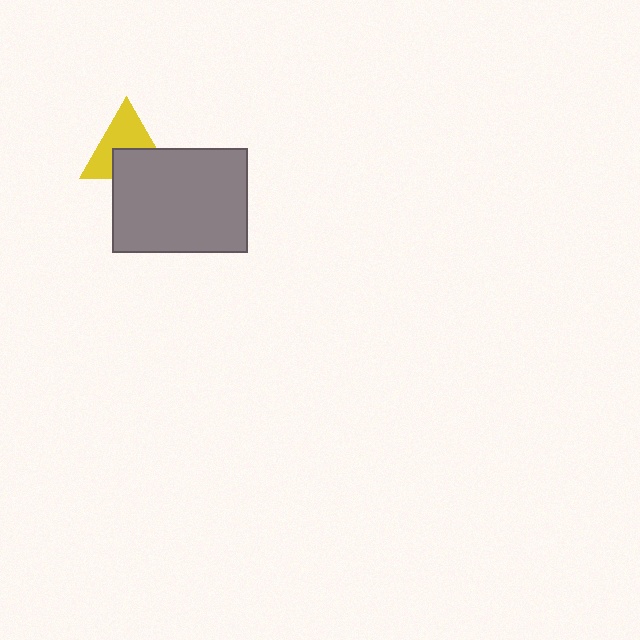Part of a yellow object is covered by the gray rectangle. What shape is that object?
It is a triangle.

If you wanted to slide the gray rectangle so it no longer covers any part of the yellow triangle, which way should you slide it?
Slide it down — that is the most direct way to separate the two shapes.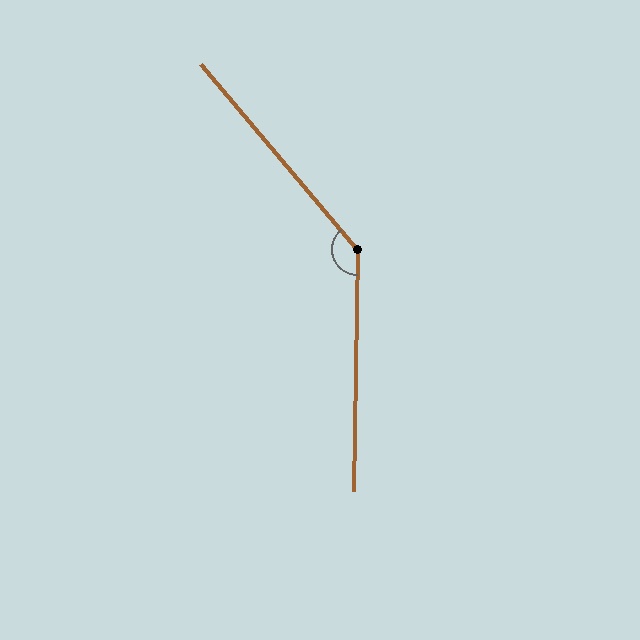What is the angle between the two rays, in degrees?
Approximately 139 degrees.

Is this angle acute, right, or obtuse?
It is obtuse.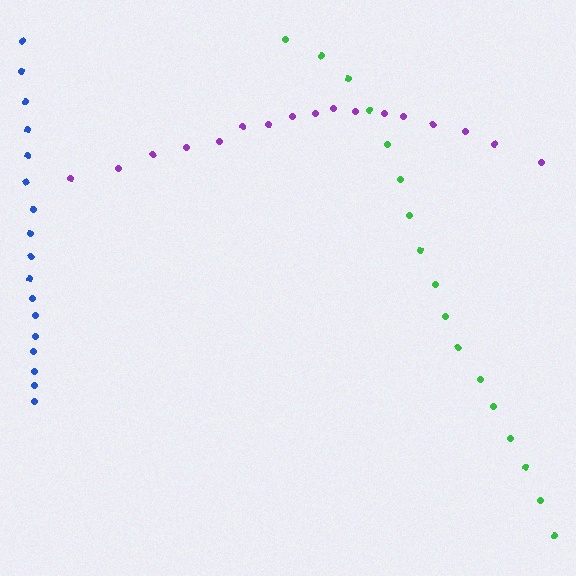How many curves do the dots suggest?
There are 3 distinct paths.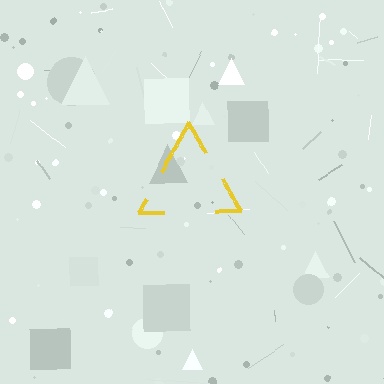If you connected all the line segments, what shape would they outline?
They would outline a triangle.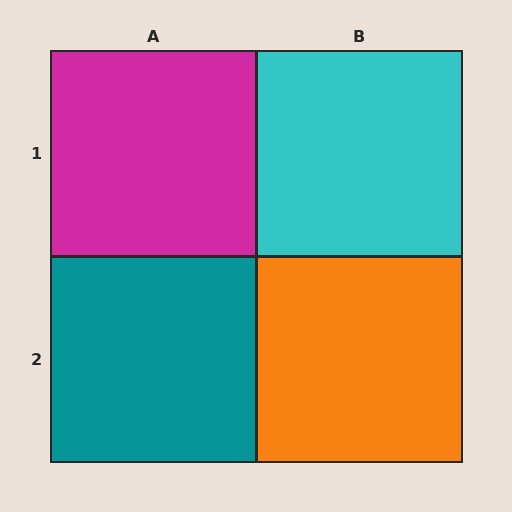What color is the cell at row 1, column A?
Magenta.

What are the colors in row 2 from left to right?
Teal, orange.